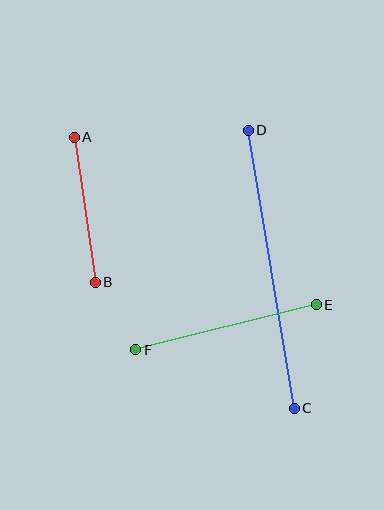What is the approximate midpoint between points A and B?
The midpoint is at approximately (85, 210) pixels.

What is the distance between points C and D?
The distance is approximately 282 pixels.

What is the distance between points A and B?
The distance is approximately 146 pixels.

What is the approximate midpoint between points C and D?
The midpoint is at approximately (271, 269) pixels.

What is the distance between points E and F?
The distance is approximately 186 pixels.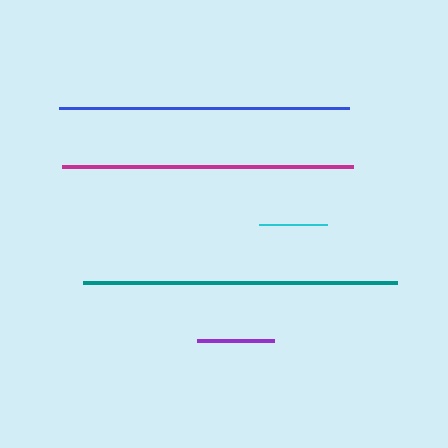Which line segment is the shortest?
The cyan line is the shortest at approximately 68 pixels.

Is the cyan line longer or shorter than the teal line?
The teal line is longer than the cyan line.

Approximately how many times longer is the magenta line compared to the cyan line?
The magenta line is approximately 4.3 times the length of the cyan line.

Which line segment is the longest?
The teal line is the longest at approximately 314 pixels.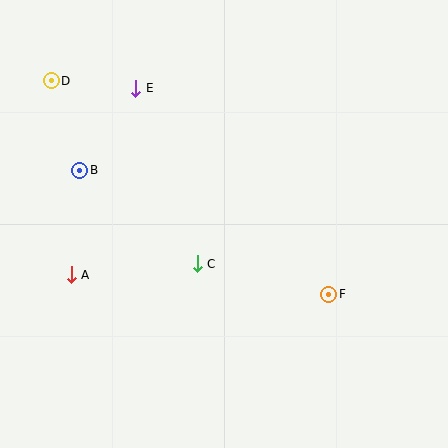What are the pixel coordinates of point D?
Point D is at (51, 81).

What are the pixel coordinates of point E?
Point E is at (135, 88).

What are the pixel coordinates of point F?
Point F is at (329, 294).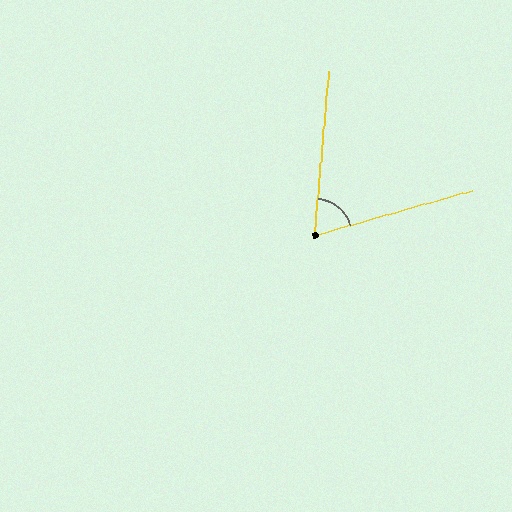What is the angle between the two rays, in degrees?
Approximately 69 degrees.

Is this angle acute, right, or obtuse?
It is acute.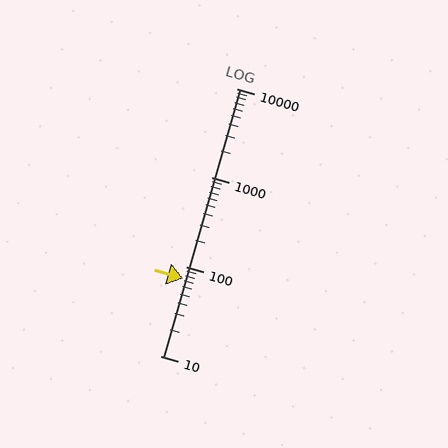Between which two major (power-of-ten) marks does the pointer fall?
The pointer is between 10 and 100.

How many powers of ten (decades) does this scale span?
The scale spans 3 decades, from 10 to 10000.